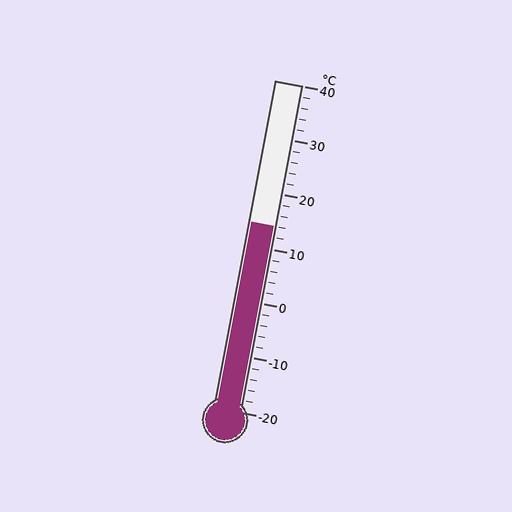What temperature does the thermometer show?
The thermometer shows approximately 14°C.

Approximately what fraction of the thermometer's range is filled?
The thermometer is filled to approximately 55% of its range.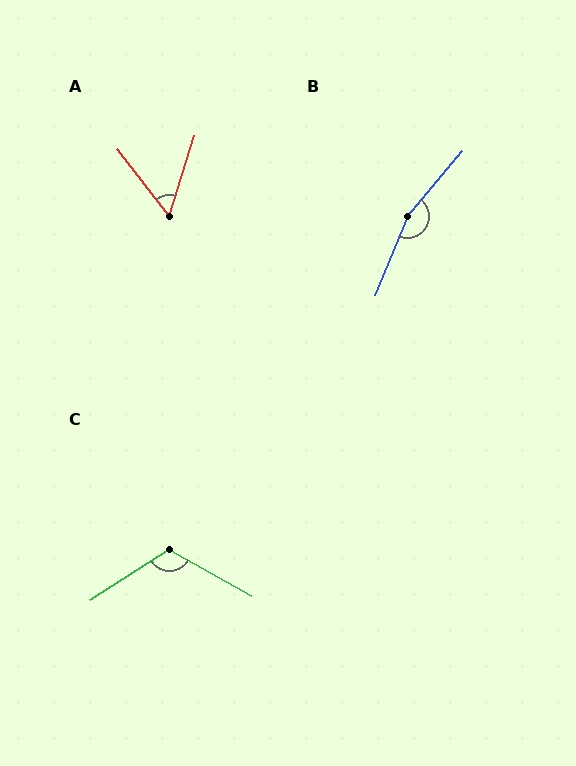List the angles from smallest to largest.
A (55°), C (118°), B (163°).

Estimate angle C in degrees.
Approximately 118 degrees.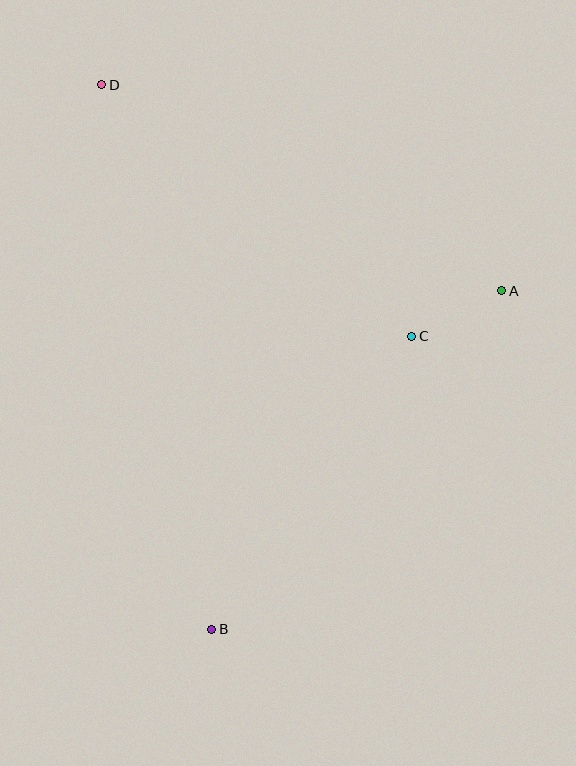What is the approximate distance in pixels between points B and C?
The distance between B and C is approximately 355 pixels.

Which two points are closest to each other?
Points A and C are closest to each other.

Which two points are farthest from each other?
Points B and D are farthest from each other.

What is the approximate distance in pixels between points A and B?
The distance between A and B is approximately 446 pixels.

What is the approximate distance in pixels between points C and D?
The distance between C and D is approximately 399 pixels.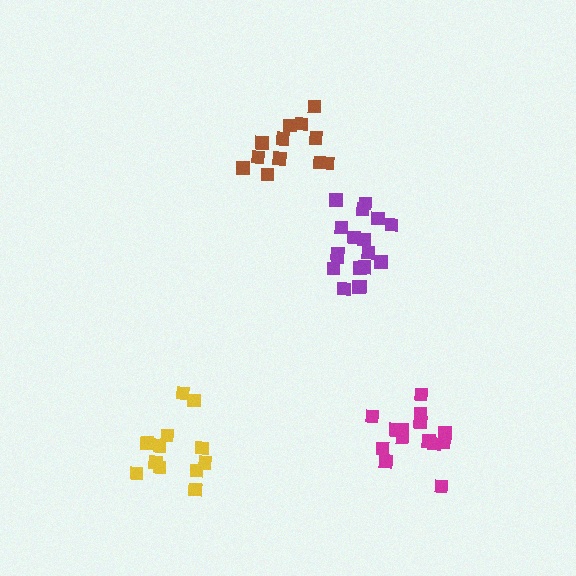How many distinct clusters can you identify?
There are 4 distinct clusters.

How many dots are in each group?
Group 1: 18 dots, Group 2: 12 dots, Group 3: 14 dots, Group 4: 12 dots (56 total).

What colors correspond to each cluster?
The clusters are colored: purple, yellow, magenta, brown.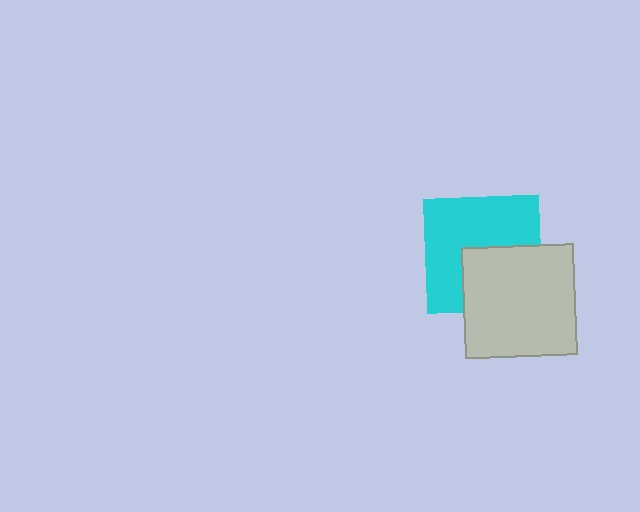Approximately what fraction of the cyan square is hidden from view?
Roughly 39% of the cyan square is hidden behind the light gray square.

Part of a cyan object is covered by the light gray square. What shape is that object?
It is a square.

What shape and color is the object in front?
The object in front is a light gray square.